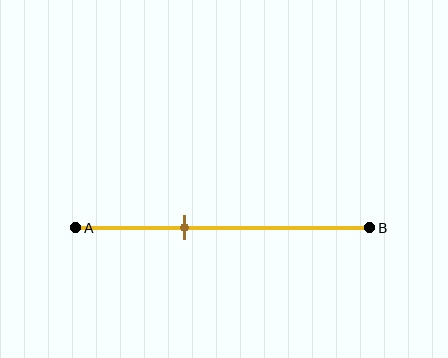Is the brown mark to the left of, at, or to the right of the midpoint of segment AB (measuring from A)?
The brown mark is to the left of the midpoint of segment AB.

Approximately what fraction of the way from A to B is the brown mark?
The brown mark is approximately 35% of the way from A to B.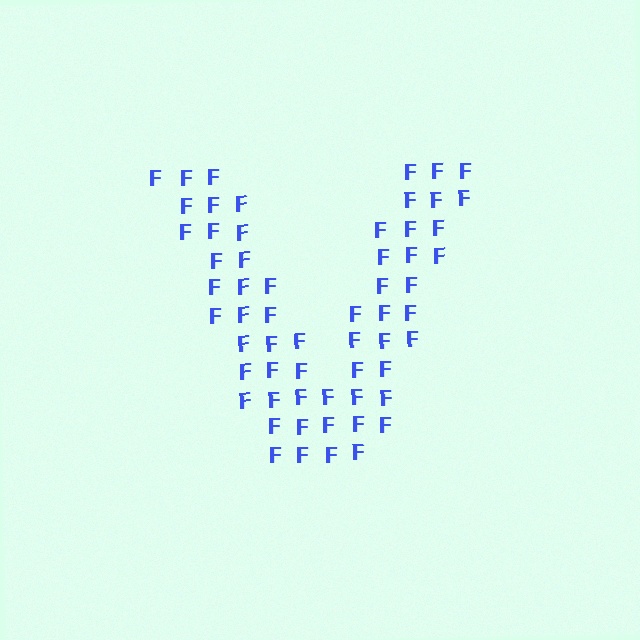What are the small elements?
The small elements are letter F's.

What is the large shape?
The large shape is the letter V.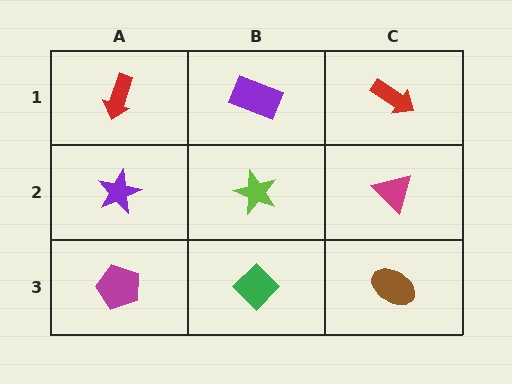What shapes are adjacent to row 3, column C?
A magenta triangle (row 2, column C), a green diamond (row 3, column B).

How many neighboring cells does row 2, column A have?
3.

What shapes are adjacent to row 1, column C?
A magenta triangle (row 2, column C), a purple rectangle (row 1, column B).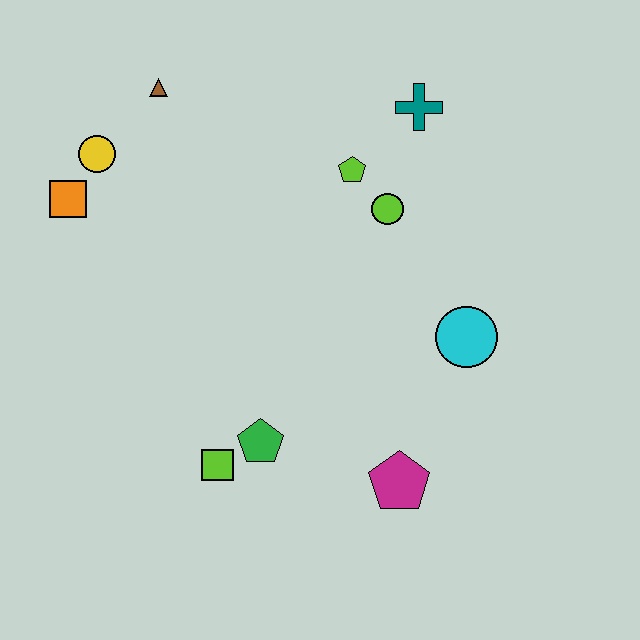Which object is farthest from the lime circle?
The orange square is farthest from the lime circle.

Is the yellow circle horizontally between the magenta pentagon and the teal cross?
No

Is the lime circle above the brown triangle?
No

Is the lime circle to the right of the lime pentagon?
Yes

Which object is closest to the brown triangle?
The yellow circle is closest to the brown triangle.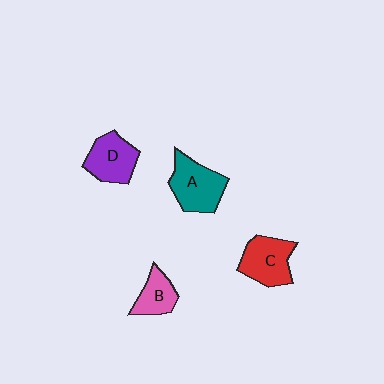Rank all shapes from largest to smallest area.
From largest to smallest: A (teal), C (red), D (purple), B (pink).